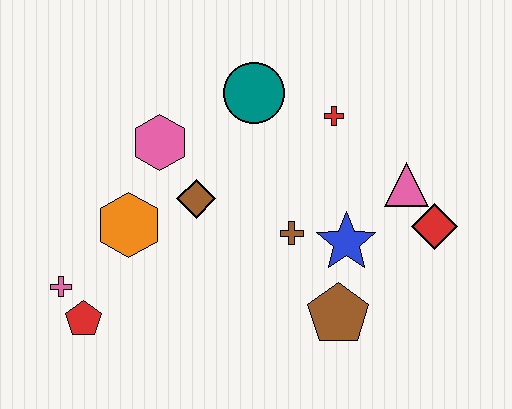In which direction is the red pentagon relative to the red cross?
The red pentagon is to the left of the red cross.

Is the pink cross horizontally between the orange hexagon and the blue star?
No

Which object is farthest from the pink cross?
The red diamond is farthest from the pink cross.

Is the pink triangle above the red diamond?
Yes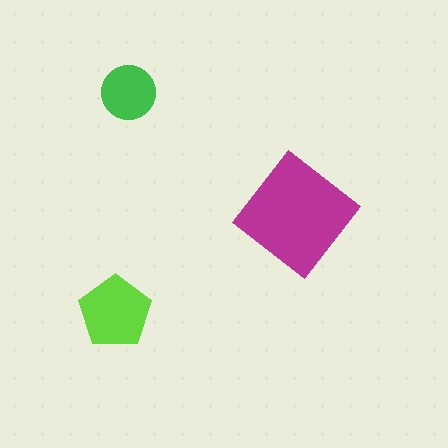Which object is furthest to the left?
The lime pentagon is leftmost.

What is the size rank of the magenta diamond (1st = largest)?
1st.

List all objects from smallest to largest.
The green circle, the lime pentagon, the magenta diamond.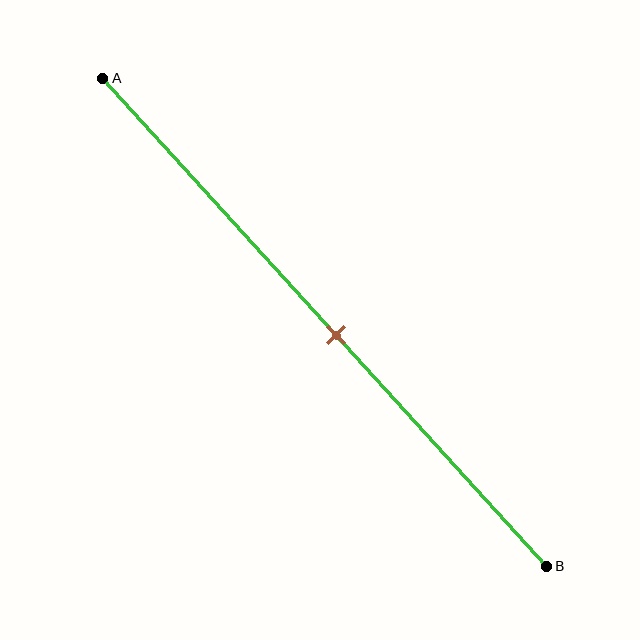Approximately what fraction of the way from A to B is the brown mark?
The brown mark is approximately 55% of the way from A to B.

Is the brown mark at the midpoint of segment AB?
Yes, the mark is approximately at the midpoint.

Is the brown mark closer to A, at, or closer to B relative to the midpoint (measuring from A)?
The brown mark is approximately at the midpoint of segment AB.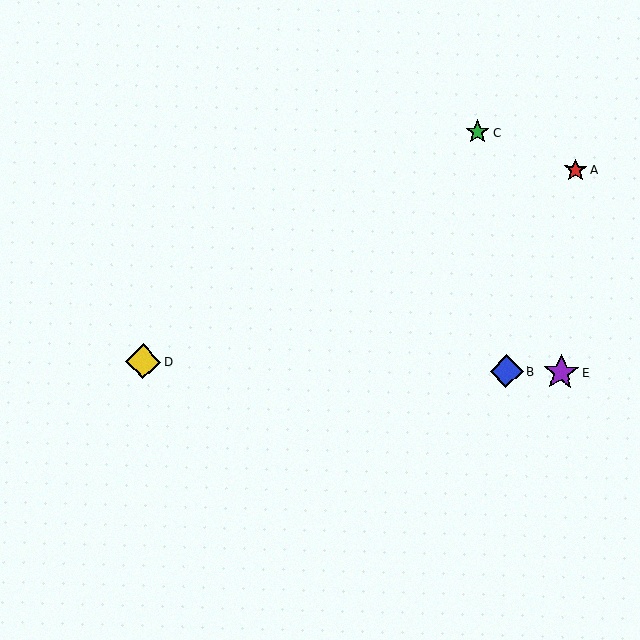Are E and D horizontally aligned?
Yes, both are at y≈372.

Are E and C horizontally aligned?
No, E is at y≈372 and C is at y≈132.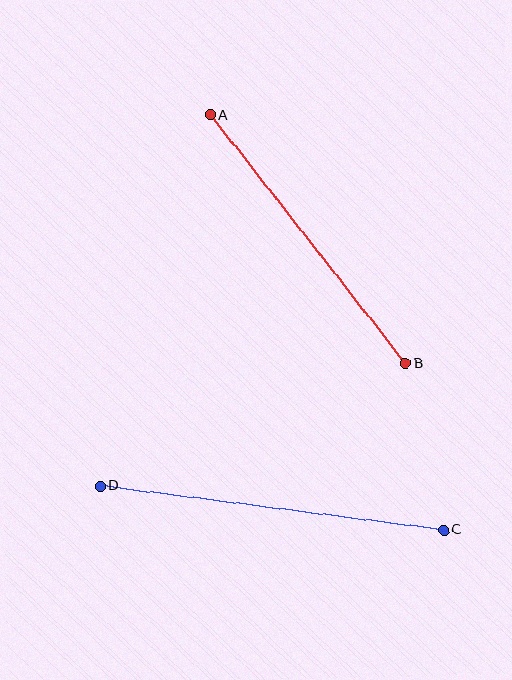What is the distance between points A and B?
The distance is approximately 316 pixels.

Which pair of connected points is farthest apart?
Points C and D are farthest apart.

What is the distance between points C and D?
The distance is approximately 346 pixels.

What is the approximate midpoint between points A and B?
The midpoint is at approximately (308, 239) pixels.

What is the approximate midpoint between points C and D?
The midpoint is at approximately (272, 508) pixels.